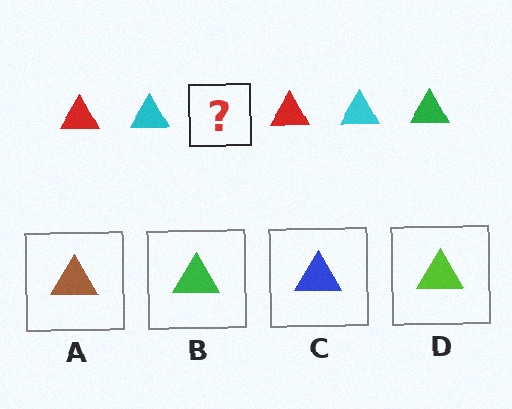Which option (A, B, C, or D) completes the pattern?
B.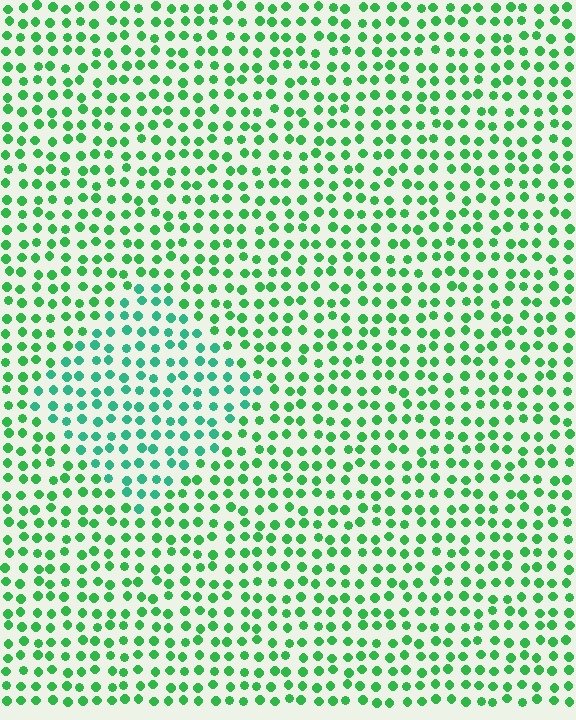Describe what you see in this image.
The image is filled with small green elements in a uniform arrangement. A diamond-shaped region is visible where the elements are tinted to a slightly different hue, forming a subtle color boundary.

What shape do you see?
I see a diamond.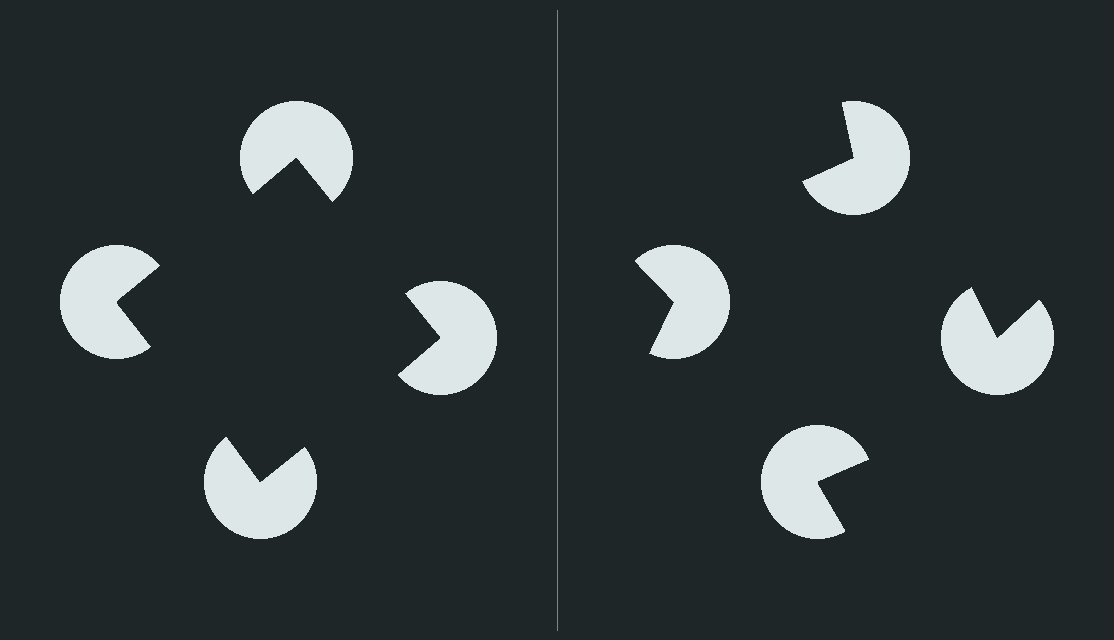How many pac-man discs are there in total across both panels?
8 — 4 on each side.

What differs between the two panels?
The pac-man discs are positioned identically on both sides; only the wedge orientations differ. On the left they align to a square; on the right they are misaligned.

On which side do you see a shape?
An illusory square appears on the left side. On the right side the wedge cuts are rotated, so no coherent shape forms.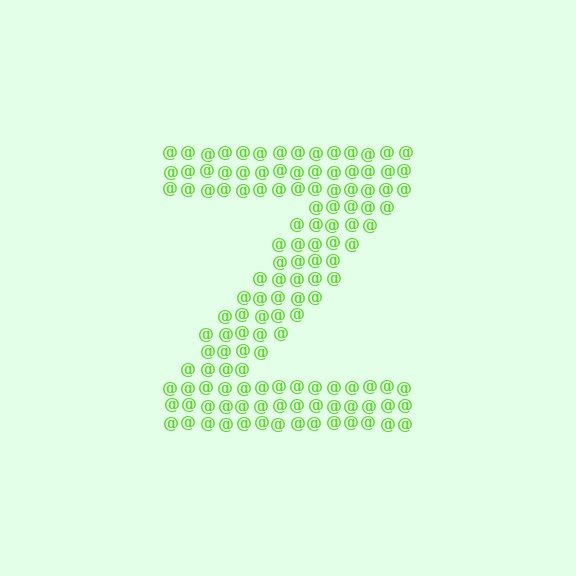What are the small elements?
The small elements are at signs.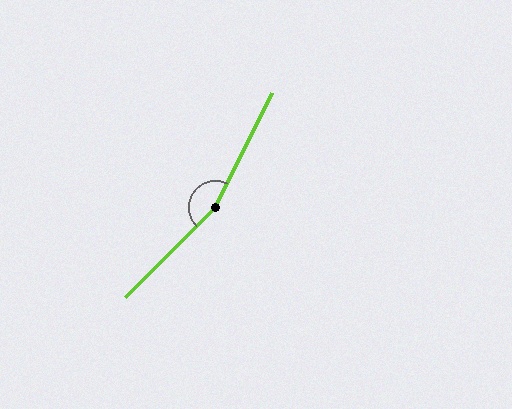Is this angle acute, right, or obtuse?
It is obtuse.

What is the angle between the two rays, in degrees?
Approximately 162 degrees.